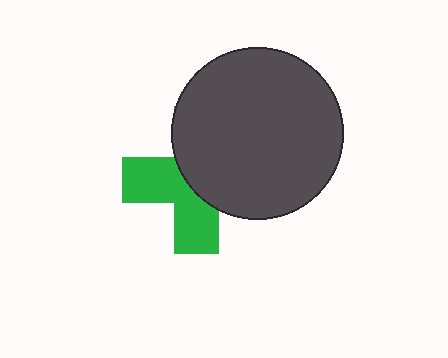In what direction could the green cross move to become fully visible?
The green cross could move toward the lower-left. That would shift it out from behind the dark gray circle entirely.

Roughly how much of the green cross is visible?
About half of it is visible (roughly 45%).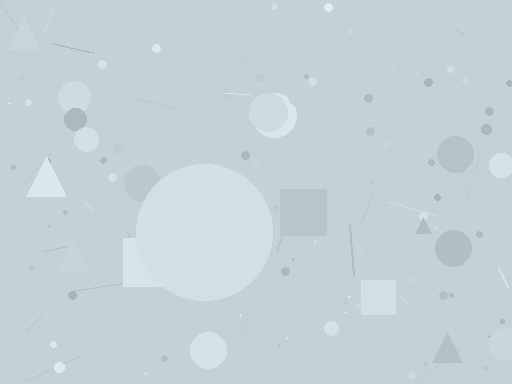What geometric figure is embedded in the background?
A circle is embedded in the background.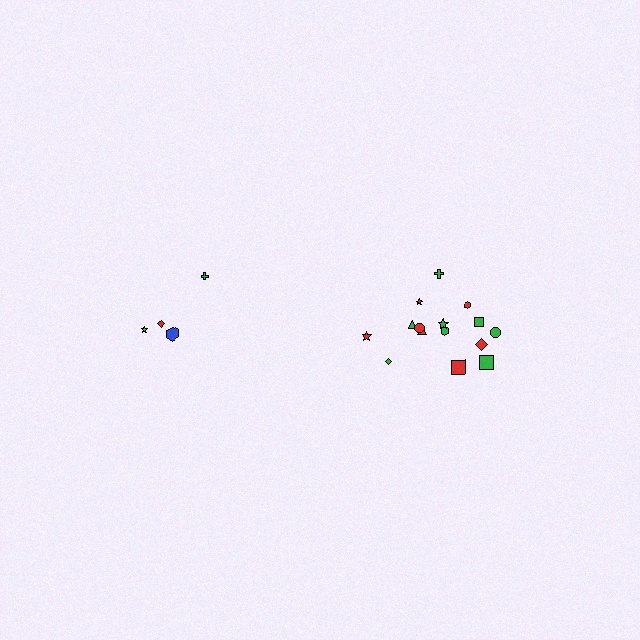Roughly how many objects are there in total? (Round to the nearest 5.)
Roughly 20 objects in total.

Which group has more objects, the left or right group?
The right group.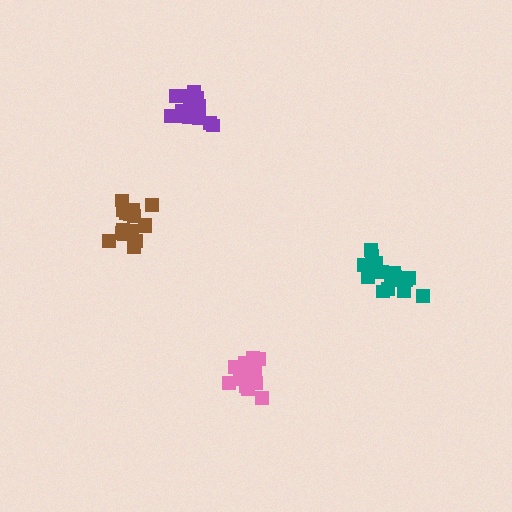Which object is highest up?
The purple cluster is topmost.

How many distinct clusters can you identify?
There are 4 distinct clusters.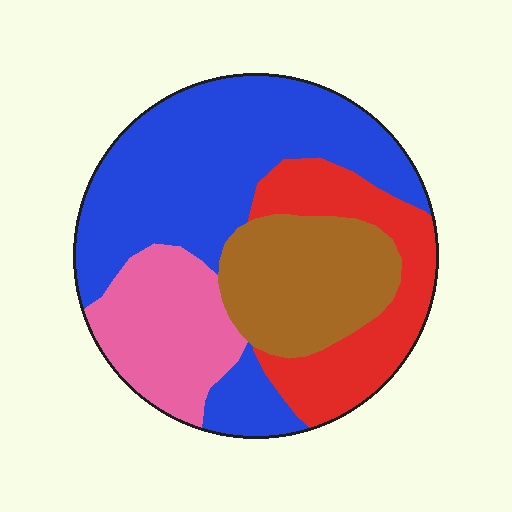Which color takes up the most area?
Blue, at roughly 45%.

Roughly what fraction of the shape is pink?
Pink takes up between a sixth and a third of the shape.